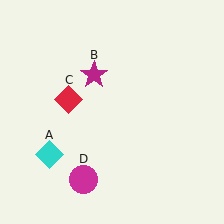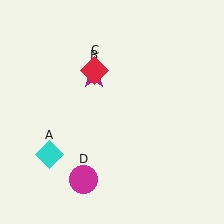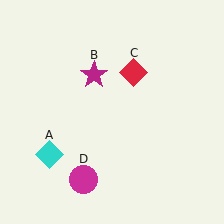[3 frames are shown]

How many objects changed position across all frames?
1 object changed position: red diamond (object C).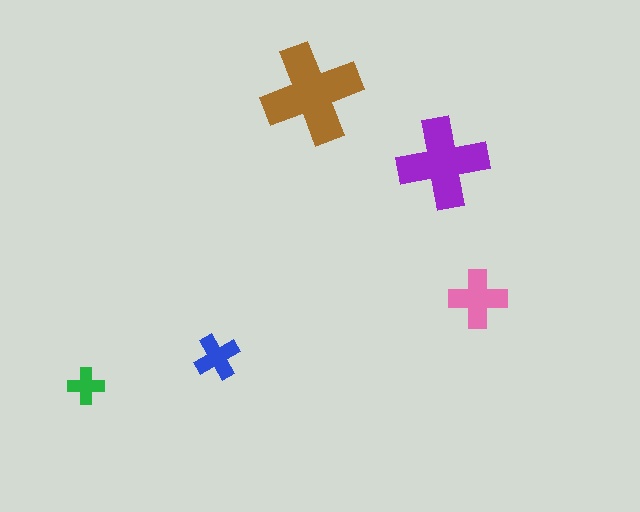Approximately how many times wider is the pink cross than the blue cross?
About 1.5 times wider.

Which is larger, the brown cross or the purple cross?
The brown one.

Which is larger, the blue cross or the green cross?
The blue one.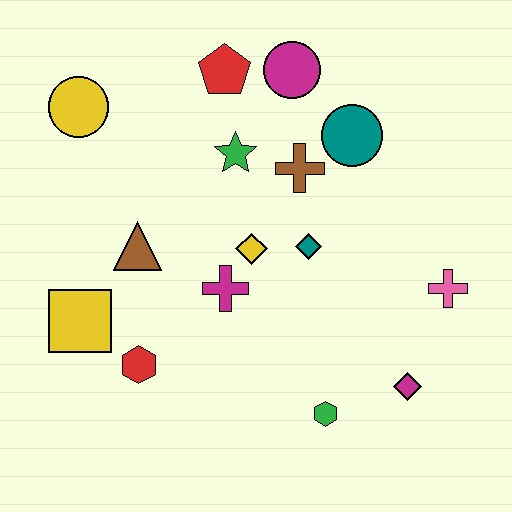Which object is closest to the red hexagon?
The yellow square is closest to the red hexagon.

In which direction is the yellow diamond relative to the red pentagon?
The yellow diamond is below the red pentagon.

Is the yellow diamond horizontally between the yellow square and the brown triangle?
No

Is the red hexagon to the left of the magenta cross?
Yes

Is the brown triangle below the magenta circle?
Yes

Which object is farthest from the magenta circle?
The green hexagon is farthest from the magenta circle.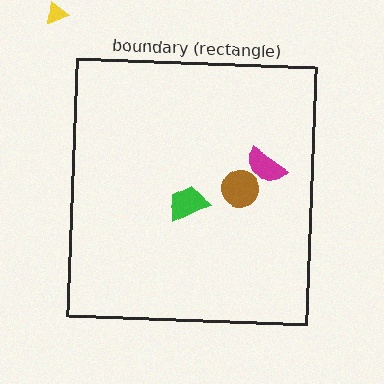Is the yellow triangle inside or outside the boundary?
Outside.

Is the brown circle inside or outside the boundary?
Inside.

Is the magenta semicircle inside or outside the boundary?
Inside.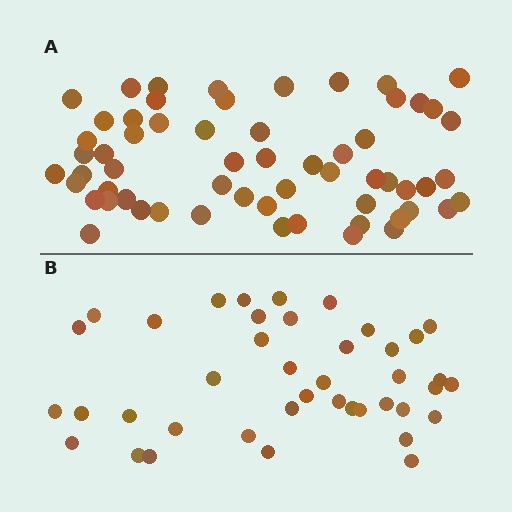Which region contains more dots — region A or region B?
Region A (the top region) has more dots.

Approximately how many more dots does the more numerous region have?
Region A has approximately 20 more dots than region B.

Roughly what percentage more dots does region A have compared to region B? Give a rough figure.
About 45% more.